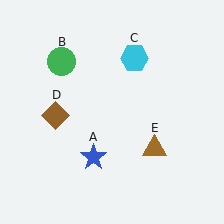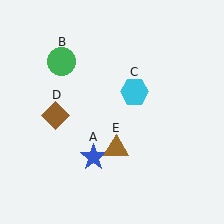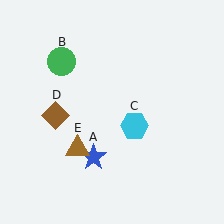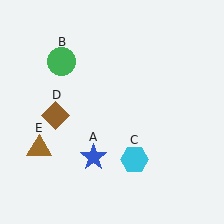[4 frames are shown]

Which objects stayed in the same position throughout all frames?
Blue star (object A) and green circle (object B) and brown diamond (object D) remained stationary.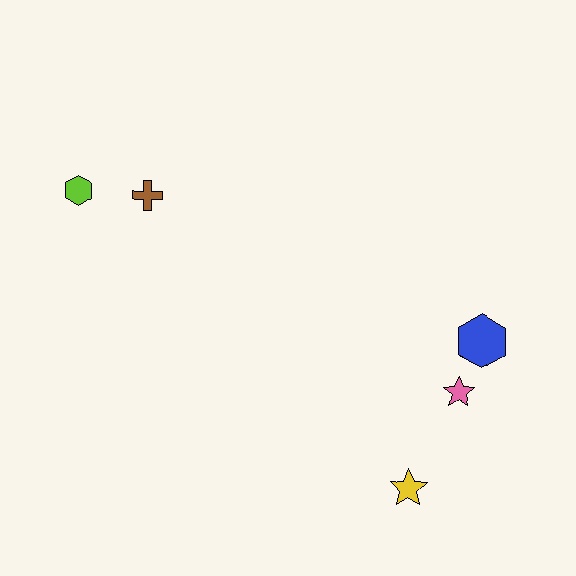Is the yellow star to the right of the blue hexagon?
No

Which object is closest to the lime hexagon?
The brown cross is closest to the lime hexagon.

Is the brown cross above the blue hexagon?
Yes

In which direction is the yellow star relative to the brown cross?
The yellow star is below the brown cross.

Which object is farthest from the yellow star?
The lime hexagon is farthest from the yellow star.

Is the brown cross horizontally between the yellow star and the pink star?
No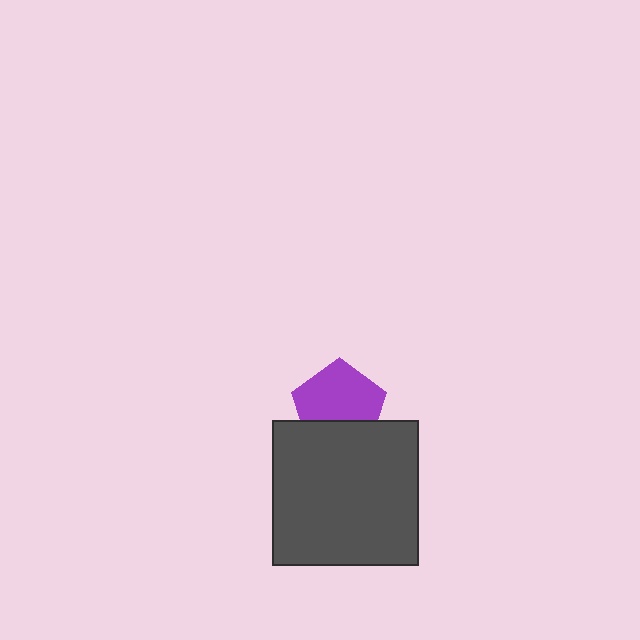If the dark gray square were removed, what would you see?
You would see the complete purple pentagon.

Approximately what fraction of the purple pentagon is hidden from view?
Roughly 34% of the purple pentagon is hidden behind the dark gray square.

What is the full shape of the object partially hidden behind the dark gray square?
The partially hidden object is a purple pentagon.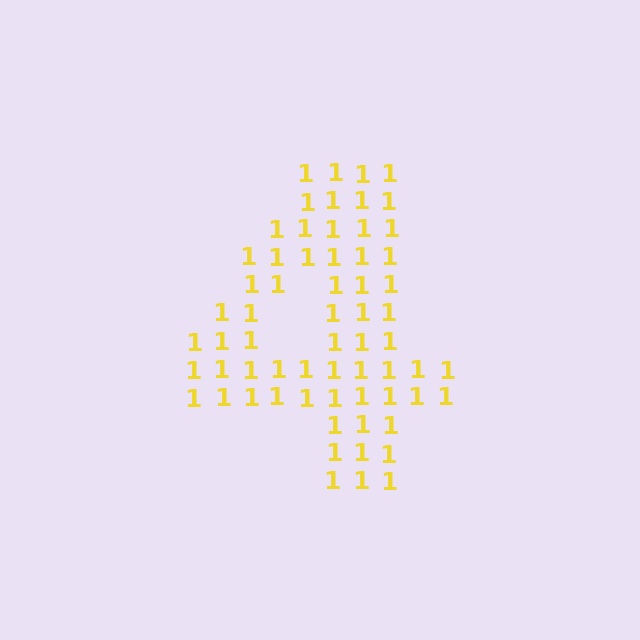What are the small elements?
The small elements are digit 1's.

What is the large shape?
The large shape is the digit 4.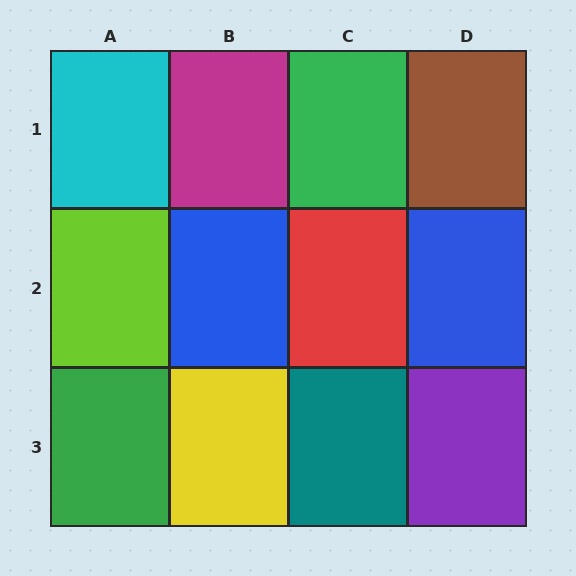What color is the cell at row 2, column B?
Blue.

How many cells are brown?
1 cell is brown.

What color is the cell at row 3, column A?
Green.